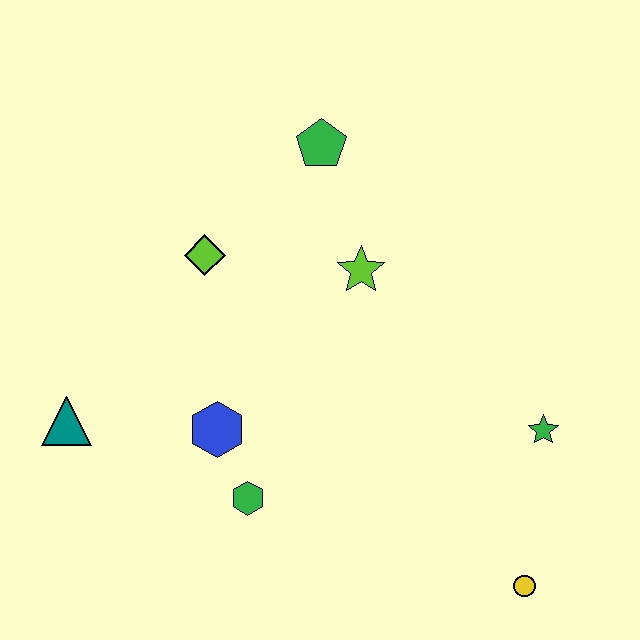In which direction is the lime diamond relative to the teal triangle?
The lime diamond is above the teal triangle.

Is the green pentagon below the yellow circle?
No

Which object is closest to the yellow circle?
The green star is closest to the yellow circle.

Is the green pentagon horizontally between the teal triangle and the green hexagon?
No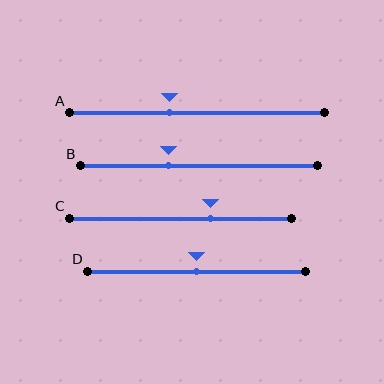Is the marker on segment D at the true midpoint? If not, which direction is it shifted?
Yes, the marker on segment D is at the true midpoint.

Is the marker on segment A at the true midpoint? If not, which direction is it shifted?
No, the marker on segment A is shifted to the left by about 11% of the segment length.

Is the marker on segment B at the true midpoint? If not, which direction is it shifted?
No, the marker on segment B is shifted to the left by about 13% of the segment length.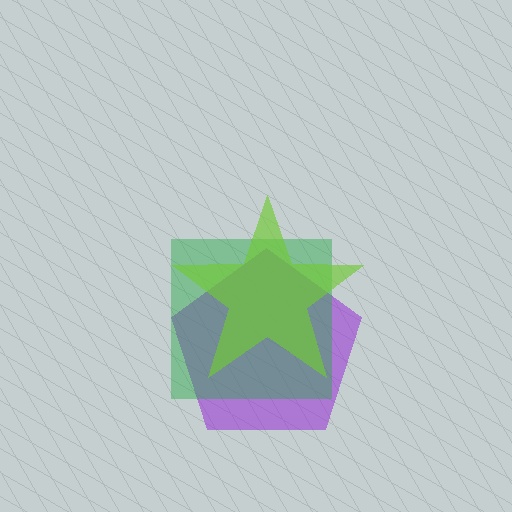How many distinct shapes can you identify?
There are 3 distinct shapes: a purple pentagon, a green square, a lime star.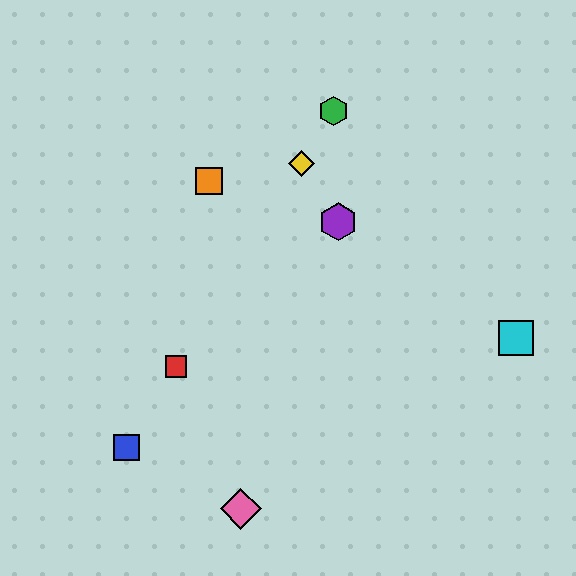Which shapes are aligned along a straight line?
The red square, the blue square, the green hexagon, the yellow diamond are aligned along a straight line.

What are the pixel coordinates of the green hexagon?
The green hexagon is at (333, 111).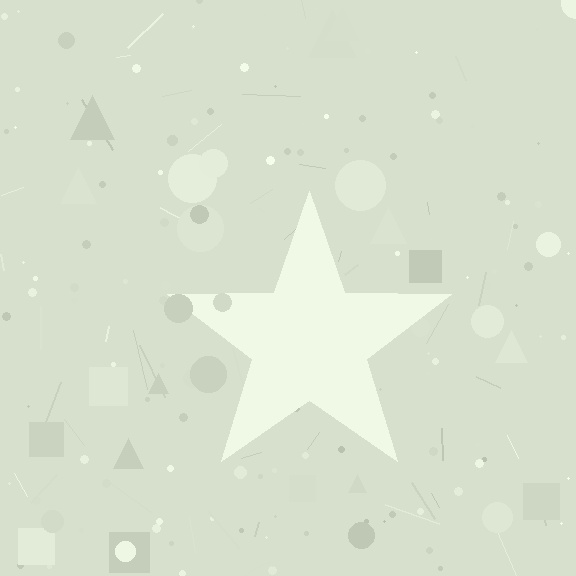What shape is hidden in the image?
A star is hidden in the image.